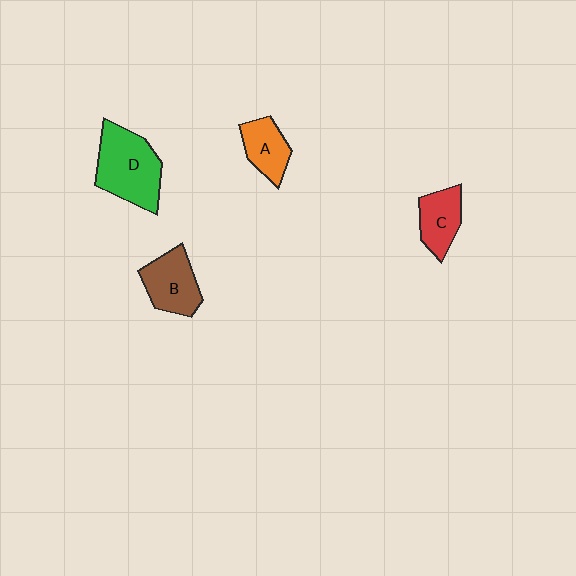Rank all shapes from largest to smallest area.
From largest to smallest: D (green), B (brown), C (red), A (orange).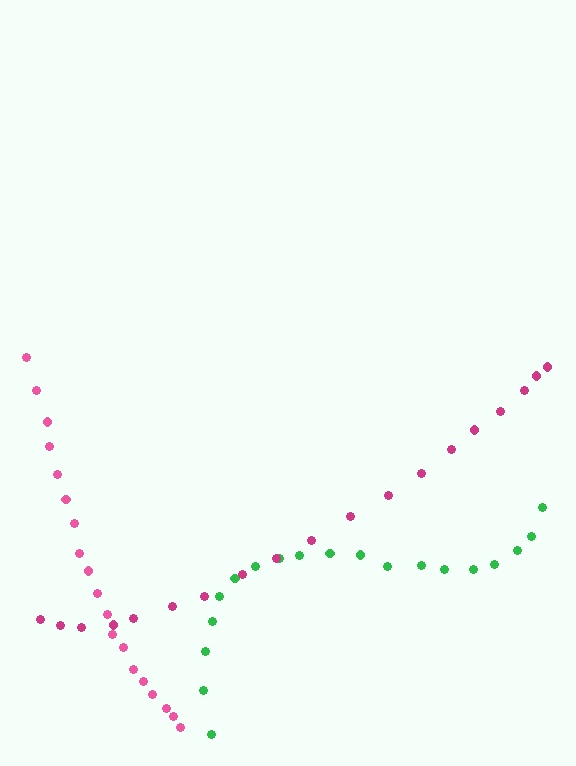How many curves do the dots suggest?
There are 3 distinct paths.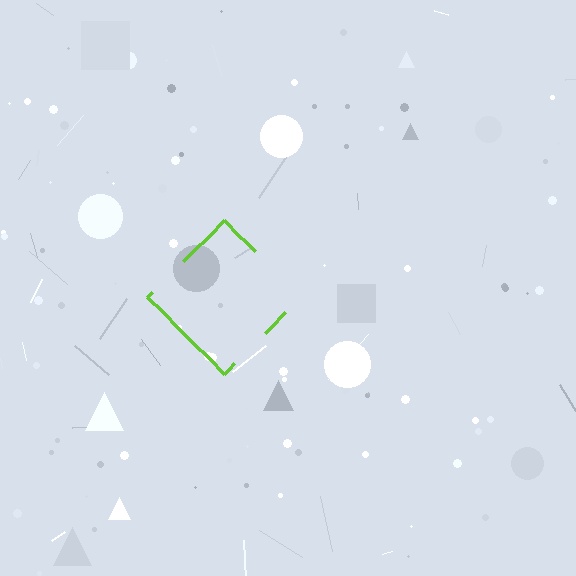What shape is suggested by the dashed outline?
The dashed outline suggests a diamond.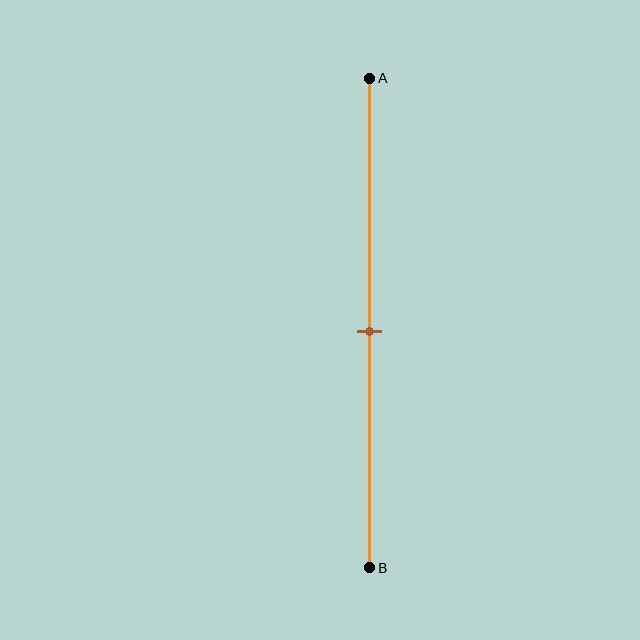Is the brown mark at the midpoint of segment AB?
Yes, the mark is approximately at the midpoint.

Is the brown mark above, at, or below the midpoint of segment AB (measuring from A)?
The brown mark is approximately at the midpoint of segment AB.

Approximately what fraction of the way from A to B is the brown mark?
The brown mark is approximately 50% of the way from A to B.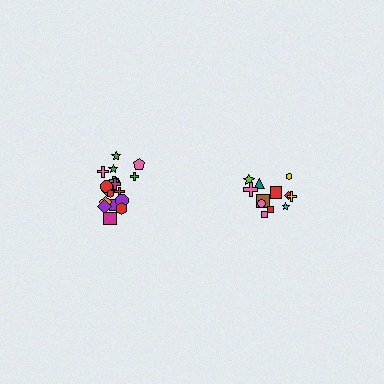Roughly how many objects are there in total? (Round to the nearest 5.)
Roughly 30 objects in total.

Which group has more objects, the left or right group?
The left group.